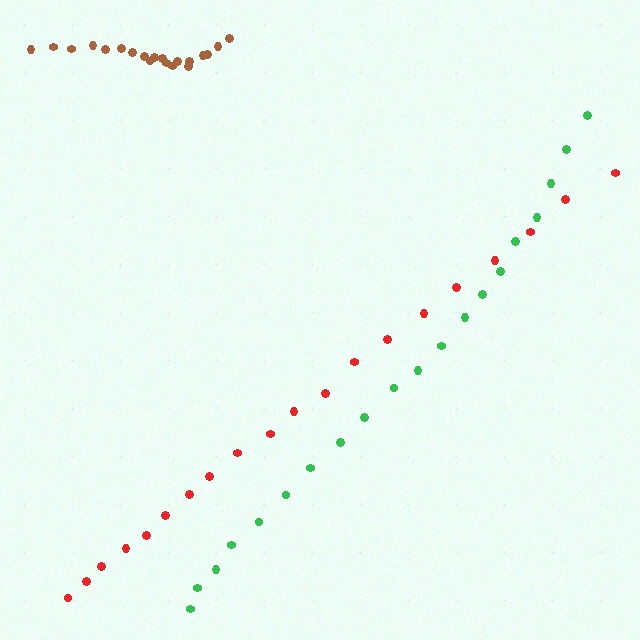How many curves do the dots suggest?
There are 3 distinct paths.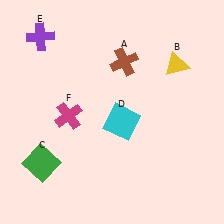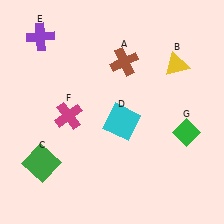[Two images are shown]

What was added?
A green diamond (G) was added in Image 2.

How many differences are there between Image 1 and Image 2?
There is 1 difference between the two images.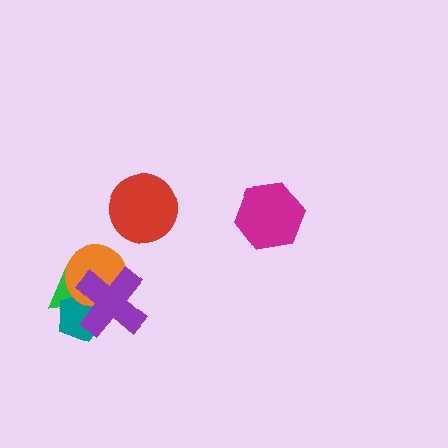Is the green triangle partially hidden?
Yes, it is partially covered by another shape.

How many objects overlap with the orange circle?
3 objects overlap with the orange circle.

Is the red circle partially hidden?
No, no other shape covers it.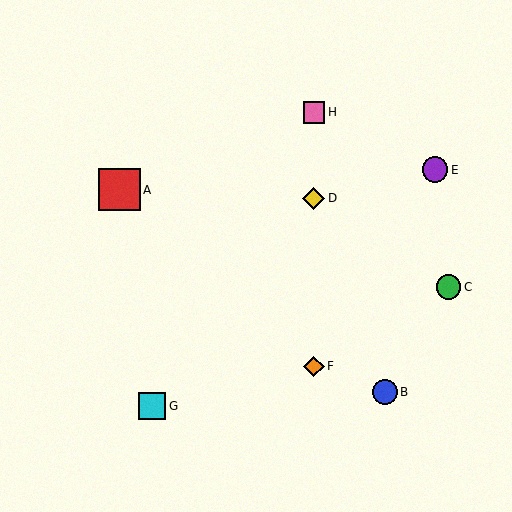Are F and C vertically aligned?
No, F is at x≈314 and C is at x≈448.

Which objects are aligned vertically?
Objects D, F, H are aligned vertically.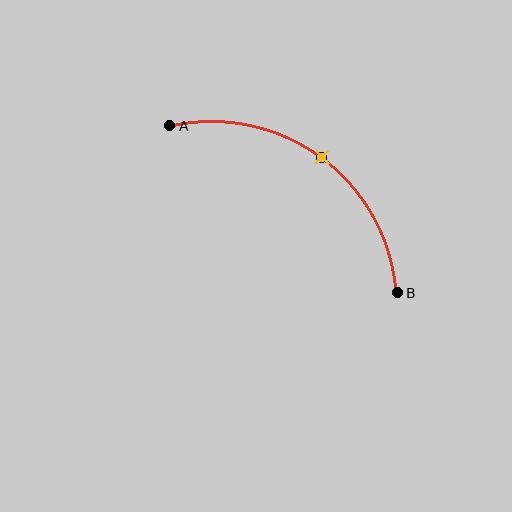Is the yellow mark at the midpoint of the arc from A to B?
Yes. The yellow mark lies on the arc at equal arc-length from both A and B — it is the arc midpoint.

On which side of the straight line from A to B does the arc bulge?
The arc bulges above and to the right of the straight line connecting A and B.